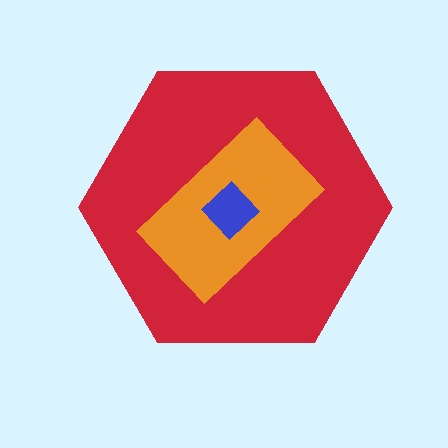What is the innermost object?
The blue diamond.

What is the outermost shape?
The red hexagon.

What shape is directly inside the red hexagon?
The orange rectangle.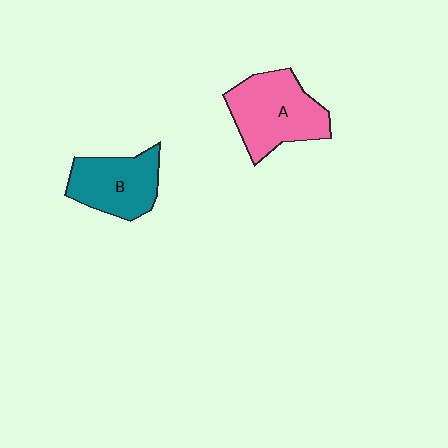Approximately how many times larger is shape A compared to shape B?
Approximately 1.2 times.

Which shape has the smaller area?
Shape B (teal).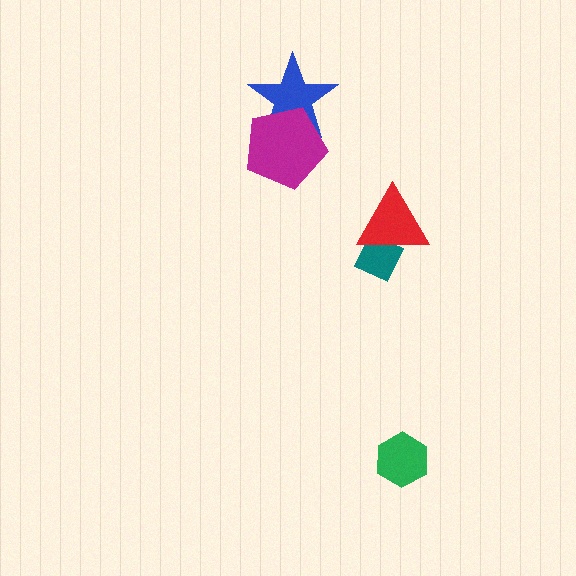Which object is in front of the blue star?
The magenta pentagon is in front of the blue star.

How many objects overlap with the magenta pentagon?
1 object overlaps with the magenta pentagon.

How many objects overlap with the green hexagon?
0 objects overlap with the green hexagon.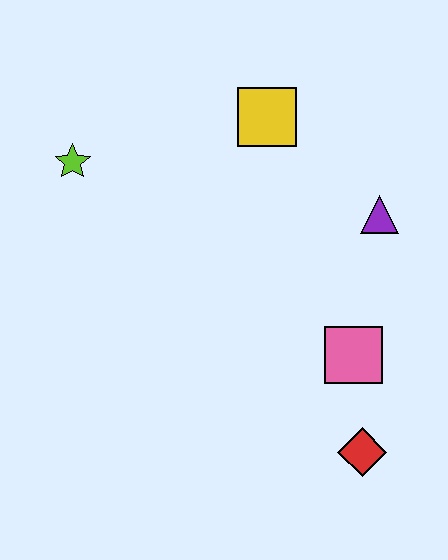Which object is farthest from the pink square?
The lime star is farthest from the pink square.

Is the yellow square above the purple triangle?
Yes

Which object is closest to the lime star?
The yellow square is closest to the lime star.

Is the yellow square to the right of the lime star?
Yes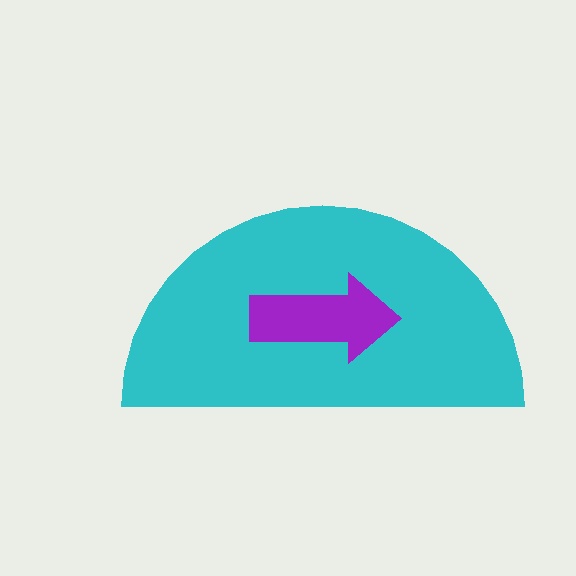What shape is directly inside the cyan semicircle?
The purple arrow.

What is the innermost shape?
The purple arrow.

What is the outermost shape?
The cyan semicircle.